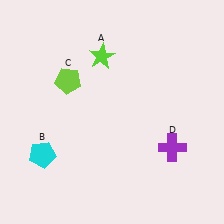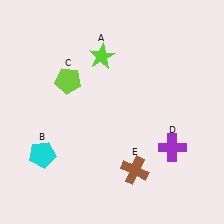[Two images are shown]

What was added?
A brown cross (E) was added in Image 2.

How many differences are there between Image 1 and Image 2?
There is 1 difference between the two images.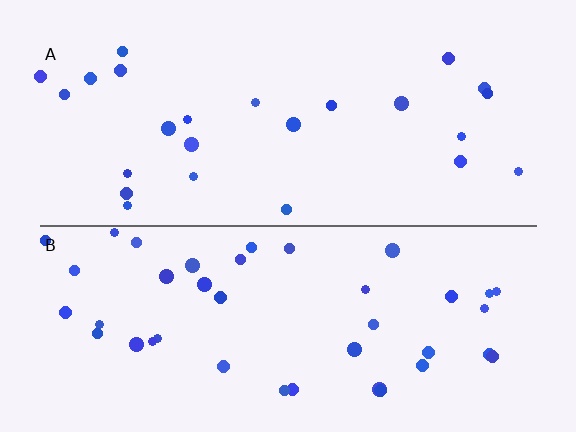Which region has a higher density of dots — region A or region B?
B (the bottom).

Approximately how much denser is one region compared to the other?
Approximately 1.7× — region B over region A.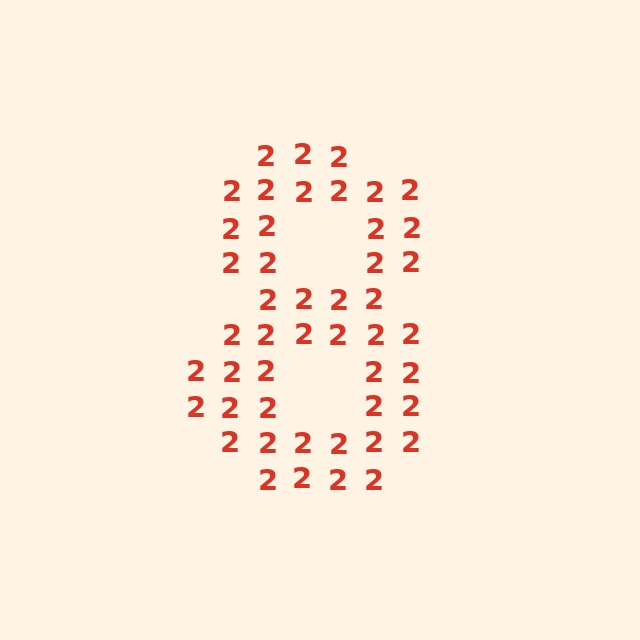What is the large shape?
The large shape is the digit 8.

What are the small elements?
The small elements are digit 2's.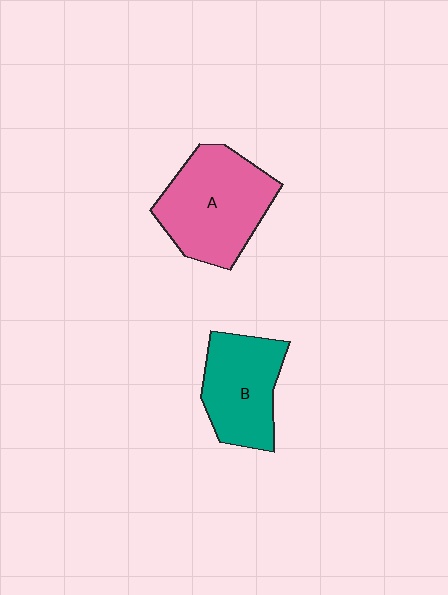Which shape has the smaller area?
Shape B (teal).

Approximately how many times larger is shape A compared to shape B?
Approximately 1.3 times.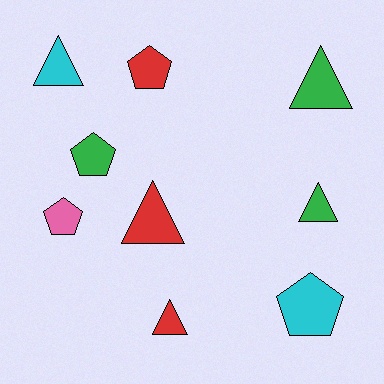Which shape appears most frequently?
Triangle, with 5 objects.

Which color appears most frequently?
Green, with 3 objects.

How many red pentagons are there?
There is 1 red pentagon.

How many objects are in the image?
There are 9 objects.